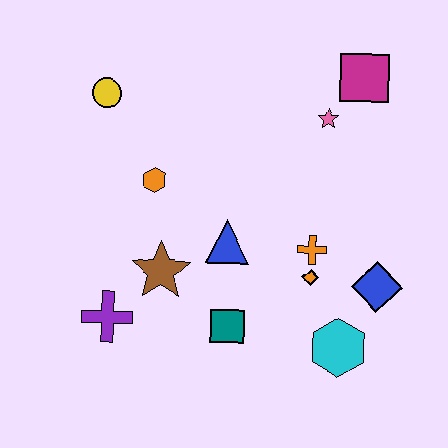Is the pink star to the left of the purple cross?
No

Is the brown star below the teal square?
No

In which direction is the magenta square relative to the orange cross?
The magenta square is above the orange cross.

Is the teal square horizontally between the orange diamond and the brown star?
Yes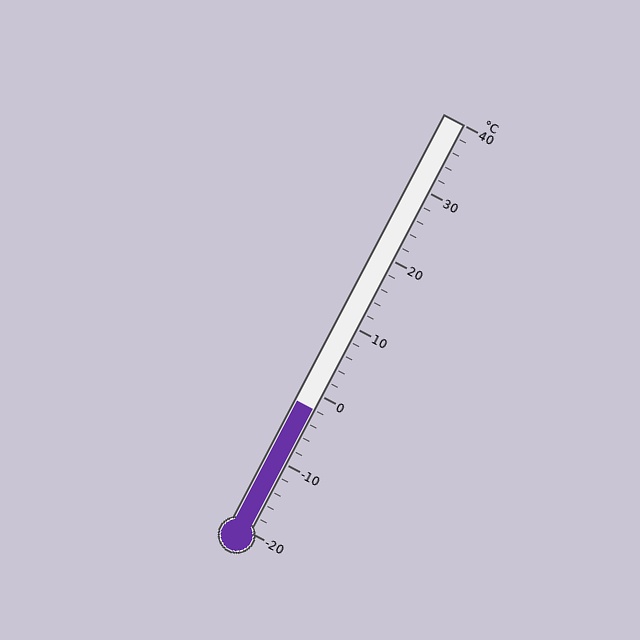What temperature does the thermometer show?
The thermometer shows approximately -2°C.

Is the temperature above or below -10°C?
The temperature is above -10°C.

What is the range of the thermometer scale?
The thermometer scale ranges from -20°C to 40°C.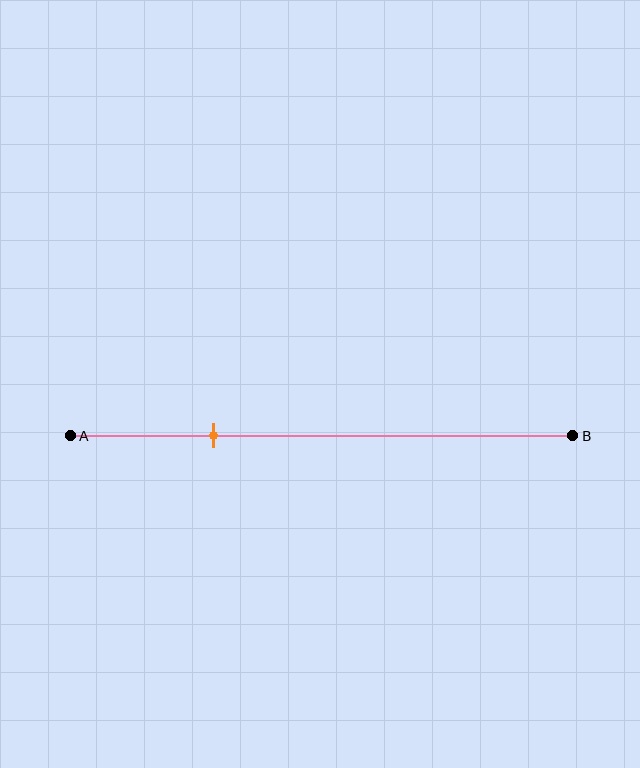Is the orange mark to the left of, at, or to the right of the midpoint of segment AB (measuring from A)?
The orange mark is to the left of the midpoint of segment AB.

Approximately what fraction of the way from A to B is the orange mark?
The orange mark is approximately 30% of the way from A to B.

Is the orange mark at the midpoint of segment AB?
No, the mark is at about 30% from A, not at the 50% midpoint.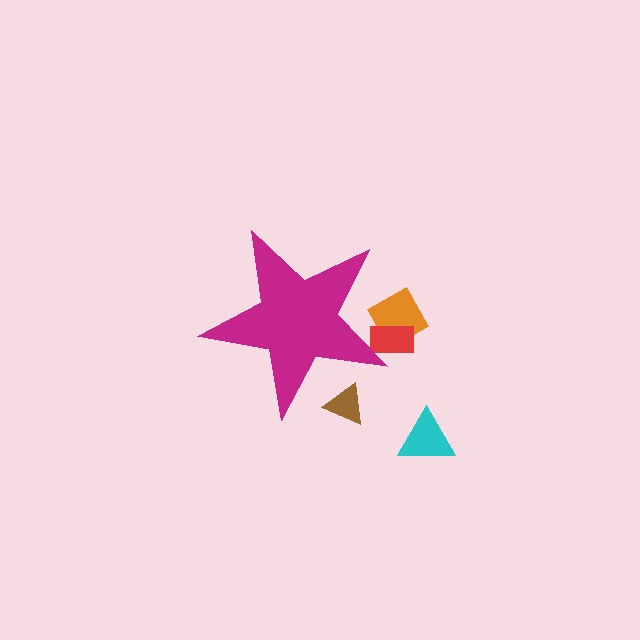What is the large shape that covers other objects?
A magenta star.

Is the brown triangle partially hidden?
Yes, the brown triangle is partially hidden behind the magenta star.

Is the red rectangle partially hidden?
Yes, the red rectangle is partially hidden behind the magenta star.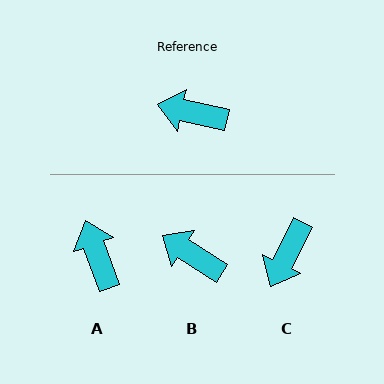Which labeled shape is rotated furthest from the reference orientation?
C, about 75 degrees away.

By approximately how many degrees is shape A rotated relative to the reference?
Approximately 58 degrees clockwise.